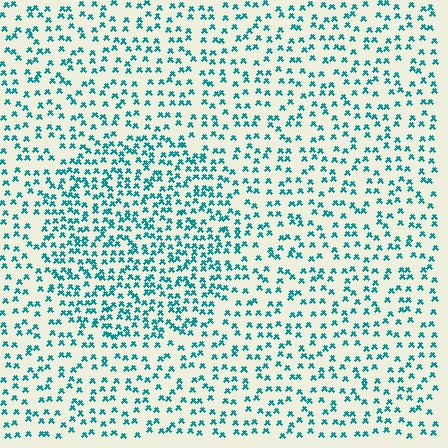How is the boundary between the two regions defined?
The boundary is defined by a change in element density (approximately 1.7x ratio). All elements are the same color, size, and shape.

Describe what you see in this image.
The image contains small teal elements arranged at two different densities. A circle-shaped region is visible where the elements are more densely packed than the surrounding area.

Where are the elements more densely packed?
The elements are more densely packed inside the circle boundary.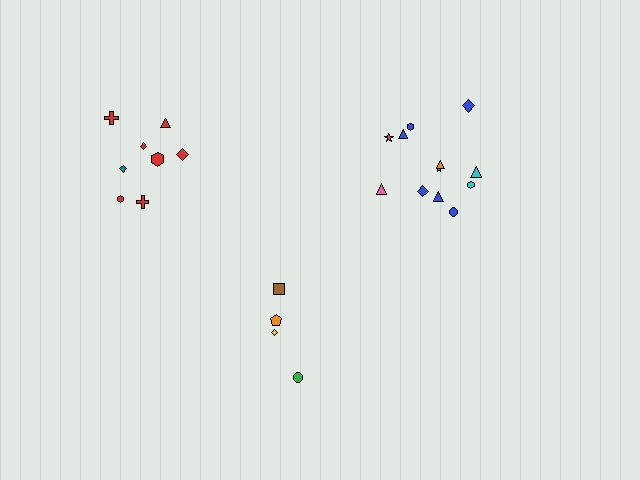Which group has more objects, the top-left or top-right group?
The top-right group.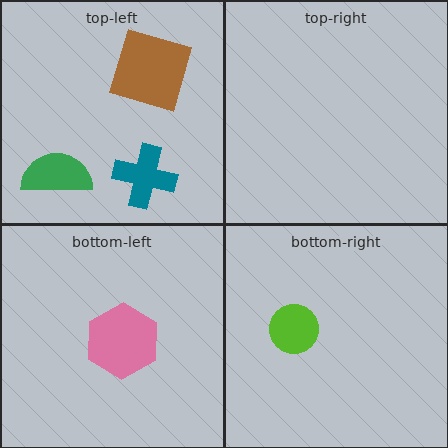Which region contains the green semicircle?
The top-left region.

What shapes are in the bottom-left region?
The pink hexagon.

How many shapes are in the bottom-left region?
1.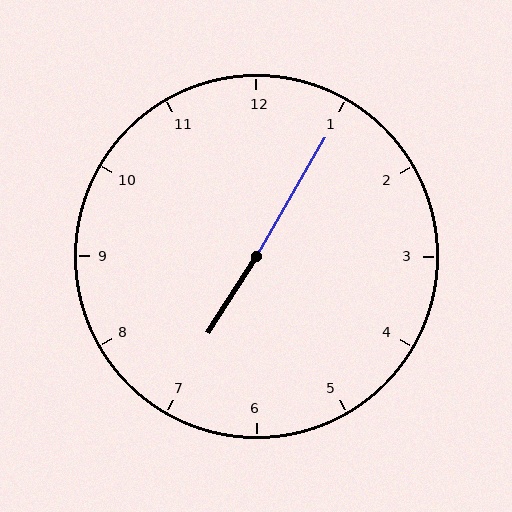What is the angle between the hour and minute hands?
Approximately 178 degrees.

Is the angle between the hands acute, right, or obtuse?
It is obtuse.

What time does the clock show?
7:05.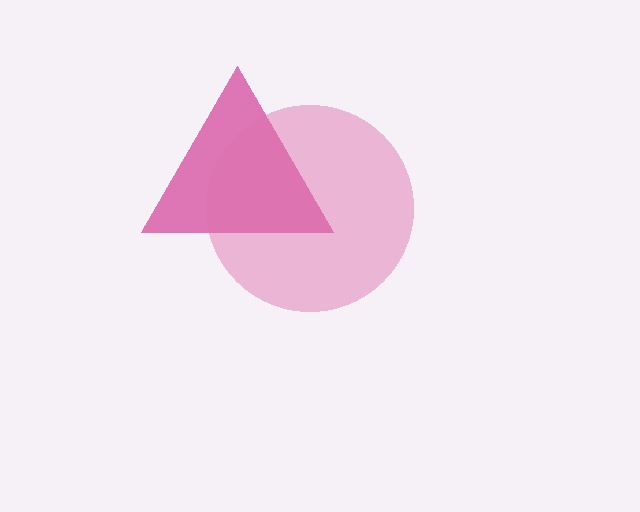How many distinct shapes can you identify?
There are 2 distinct shapes: a magenta triangle, a pink circle.